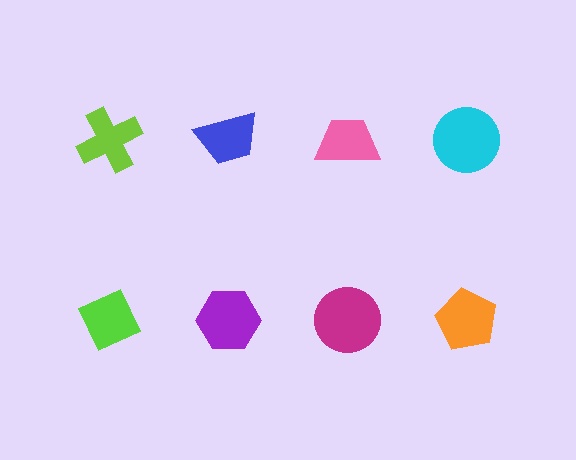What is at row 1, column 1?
A lime cross.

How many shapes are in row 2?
4 shapes.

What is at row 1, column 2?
A blue trapezoid.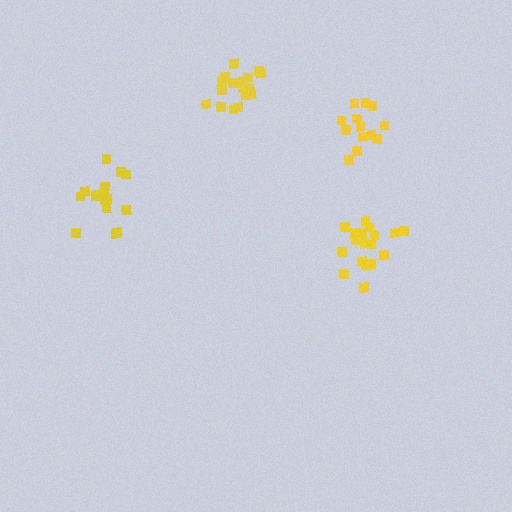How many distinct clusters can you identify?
There are 4 distinct clusters.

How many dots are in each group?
Group 1: 19 dots, Group 2: 17 dots, Group 3: 14 dots, Group 4: 18 dots (68 total).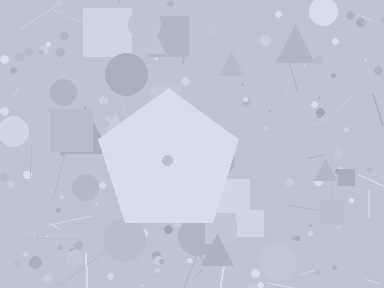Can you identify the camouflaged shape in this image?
The camouflaged shape is a pentagon.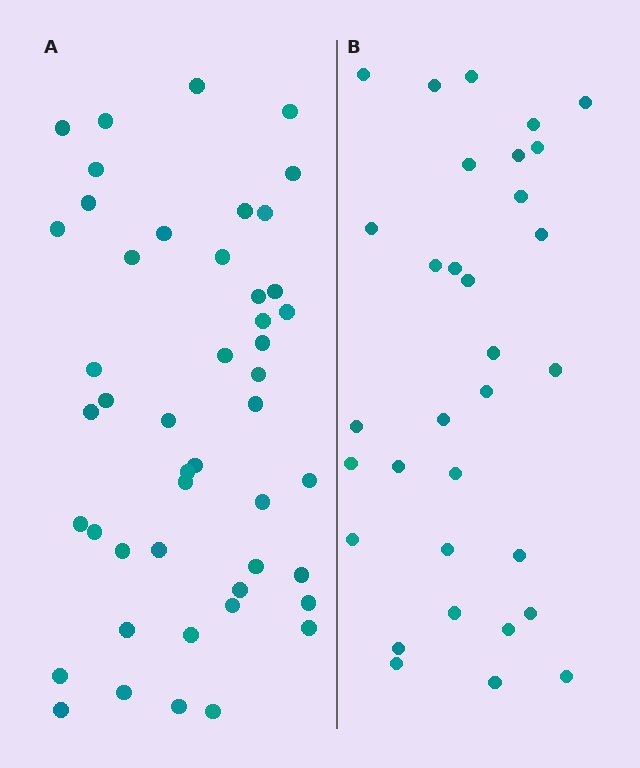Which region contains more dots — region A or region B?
Region A (the left region) has more dots.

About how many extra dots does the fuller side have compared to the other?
Region A has approximately 15 more dots than region B.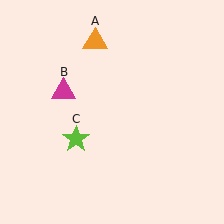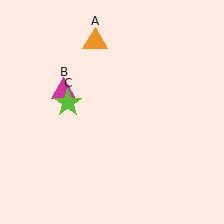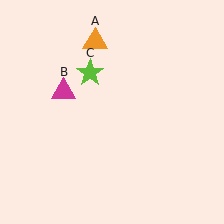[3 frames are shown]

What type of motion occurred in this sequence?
The lime star (object C) rotated clockwise around the center of the scene.